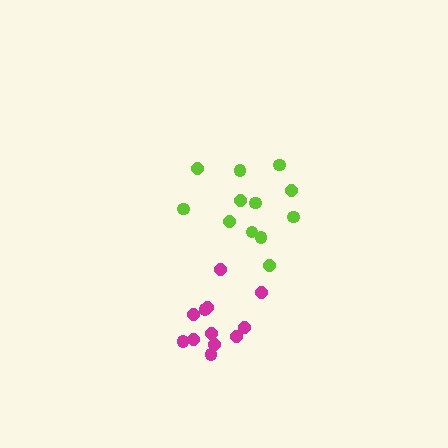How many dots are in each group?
Group 1: 12 dots, Group 2: 12 dots (24 total).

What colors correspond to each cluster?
The clusters are colored: lime, magenta.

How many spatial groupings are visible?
There are 2 spatial groupings.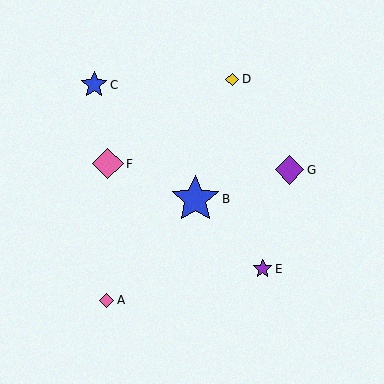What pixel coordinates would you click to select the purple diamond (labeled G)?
Click at (289, 170) to select the purple diamond G.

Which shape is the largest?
The blue star (labeled B) is the largest.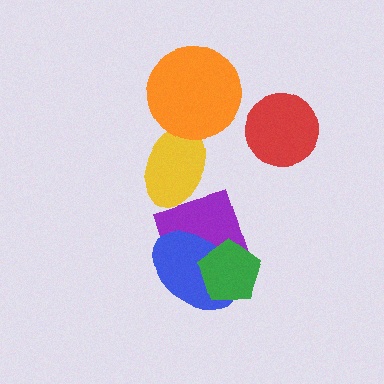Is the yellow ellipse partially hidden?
Yes, it is partially covered by another shape.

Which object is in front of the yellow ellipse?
The orange circle is in front of the yellow ellipse.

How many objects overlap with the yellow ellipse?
1 object overlaps with the yellow ellipse.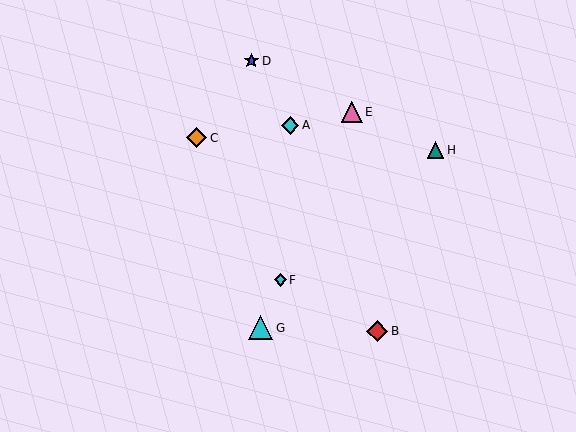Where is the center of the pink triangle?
The center of the pink triangle is at (352, 112).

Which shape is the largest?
The cyan triangle (labeled G) is the largest.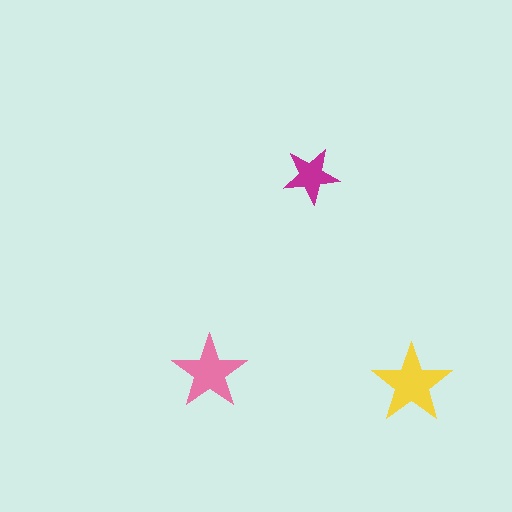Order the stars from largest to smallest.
the yellow one, the pink one, the magenta one.